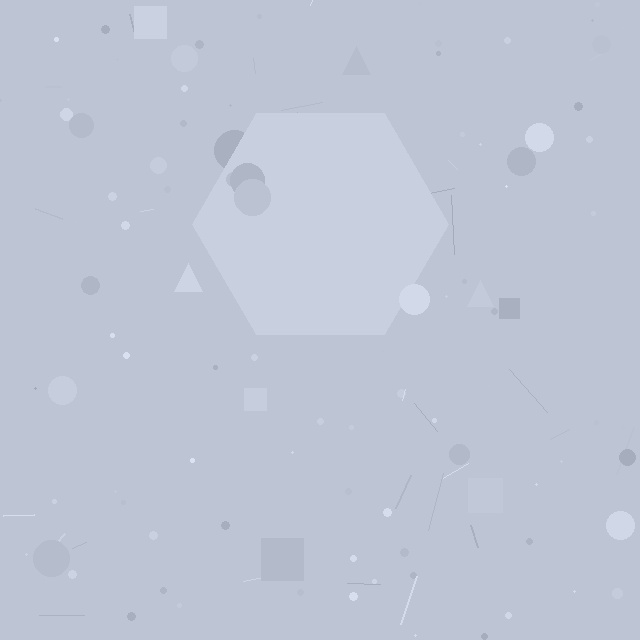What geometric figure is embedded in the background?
A hexagon is embedded in the background.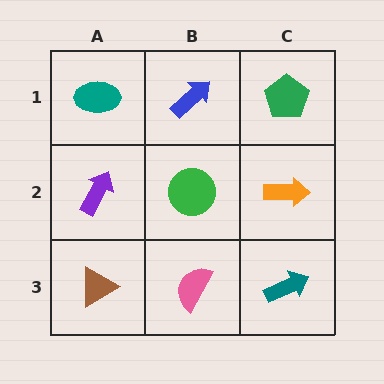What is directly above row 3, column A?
A purple arrow.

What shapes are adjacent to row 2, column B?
A blue arrow (row 1, column B), a pink semicircle (row 3, column B), a purple arrow (row 2, column A), an orange arrow (row 2, column C).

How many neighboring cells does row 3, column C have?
2.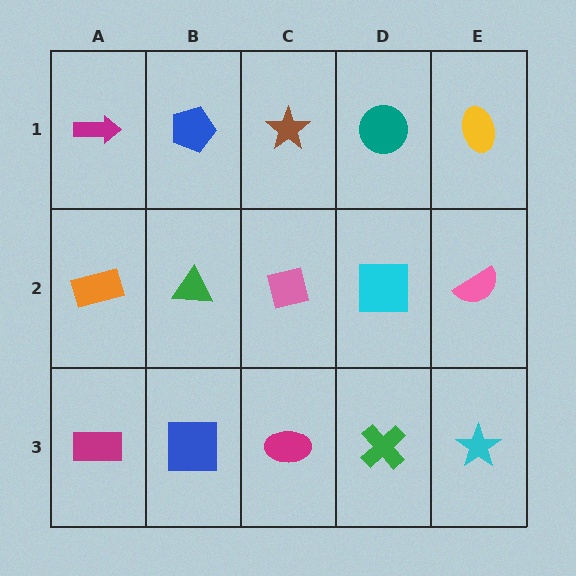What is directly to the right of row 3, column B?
A magenta ellipse.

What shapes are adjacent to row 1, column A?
An orange rectangle (row 2, column A), a blue pentagon (row 1, column B).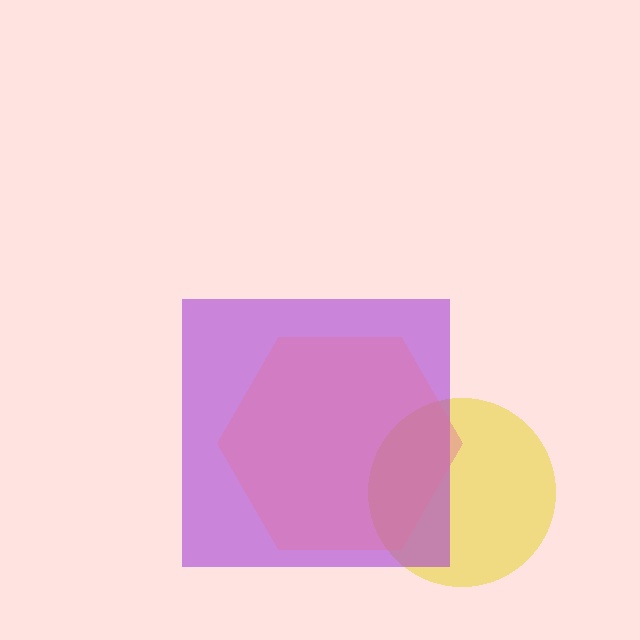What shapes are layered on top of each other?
The layered shapes are: a yellow circle, a purple square, a pink hexagon.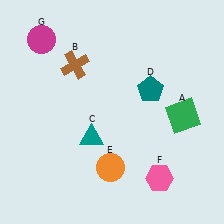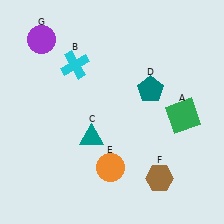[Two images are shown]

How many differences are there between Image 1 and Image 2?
There are 3 differences between the two images.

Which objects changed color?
B changed from brown to cyan. F changed from pink to brown. G changed from magenta to purple.